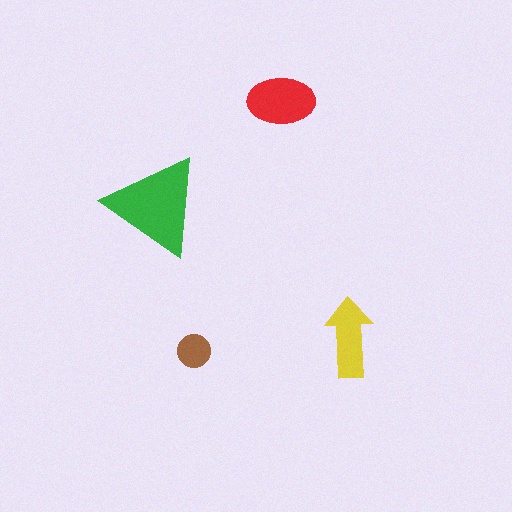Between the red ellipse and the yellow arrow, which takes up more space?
The red ellipse.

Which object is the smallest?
The brown circle.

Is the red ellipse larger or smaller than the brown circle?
Larger.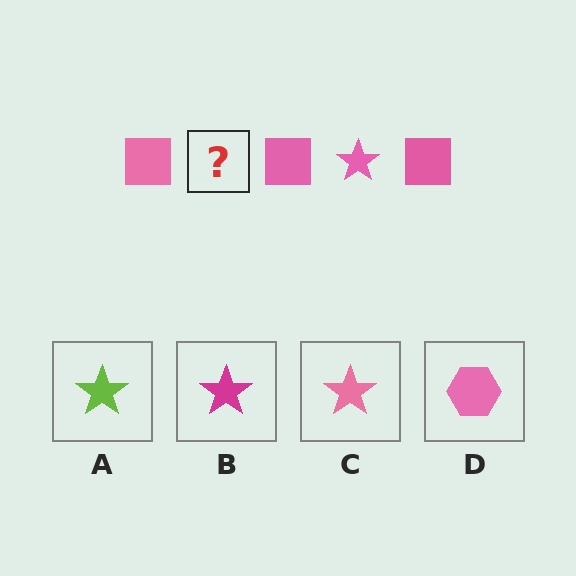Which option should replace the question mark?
Option C.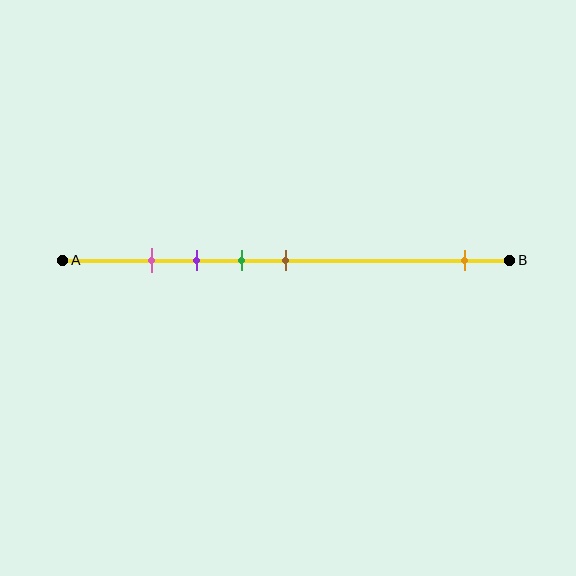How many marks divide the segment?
There are 5 marks dividing the segment.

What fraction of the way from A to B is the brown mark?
The brown mark is approximately 50% (0.5) of the way from A to B.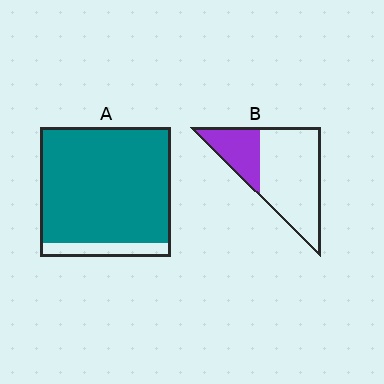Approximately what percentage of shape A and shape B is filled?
A is approximately 90% and B is approximately 30%.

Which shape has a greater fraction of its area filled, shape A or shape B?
Shape A.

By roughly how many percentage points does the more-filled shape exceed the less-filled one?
By roughly 60 percentage points (A over B).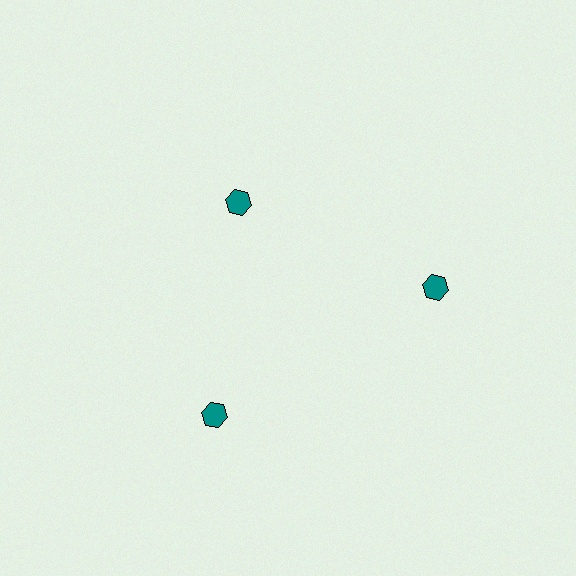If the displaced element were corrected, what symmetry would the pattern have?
It would have 3-fold rotational symmetry — the pattern would map onto itself every 120 degrees.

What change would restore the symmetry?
The symmetry would be restored by moving it outward, back onto the ring so that all 3 hexagons sit at equal angles and equal distance from the center.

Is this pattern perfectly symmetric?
No. The 3 teal hexagons are arranged in a ring, but one element near the 11 o'clock position is pulled inward toward the center, breaking the 3-fold rotational symmetry.